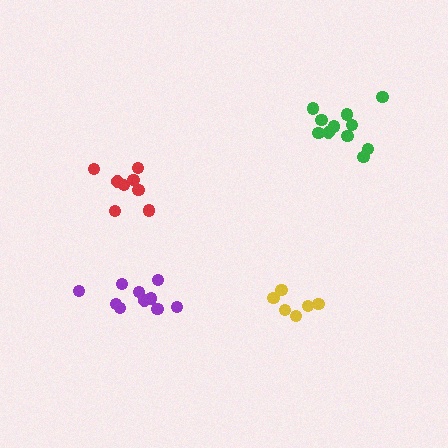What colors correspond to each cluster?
The clusters are colored: red, yellow, green, purple.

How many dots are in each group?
Group 1: 8 dots, Group 2: 6 dots, Group 3: 11 dots, Group 4: 10 dots (35 total).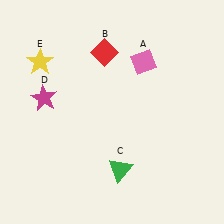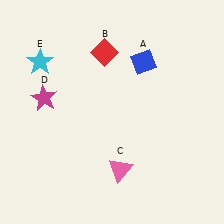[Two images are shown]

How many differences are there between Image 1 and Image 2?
There are 3 differences between the two images.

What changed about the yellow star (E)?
In Image 1, E is yellow. In Image 2, it changed to cyan.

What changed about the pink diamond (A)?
In Image 1, A is pink. In Image 2, it changed to blue.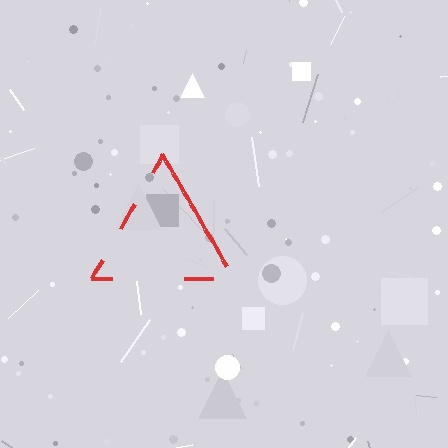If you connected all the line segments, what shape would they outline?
They would outline a triangle.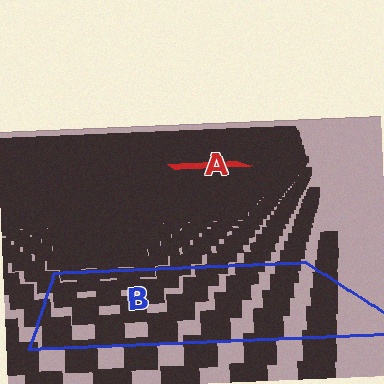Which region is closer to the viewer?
Region B is closer. The texture elements there are larger and more spread out.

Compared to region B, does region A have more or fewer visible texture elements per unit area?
Region A has more texture elements per unit area — they are packed more densely because it is farther away.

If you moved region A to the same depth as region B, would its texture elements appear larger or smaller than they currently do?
They would appear larger. At a closer depth, the same texture elements are projected at a bigger on-screen size.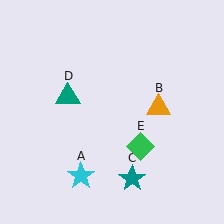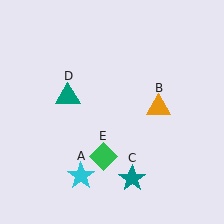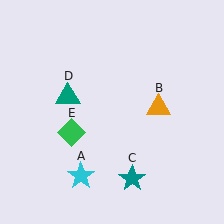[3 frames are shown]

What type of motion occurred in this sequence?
The green diamond (object E) rotated clockwise around the center of the scene.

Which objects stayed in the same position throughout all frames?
Cyan star (object A) and orange triangle (object B) and teal star (object C) and teal triangle (object D) remained stationary.